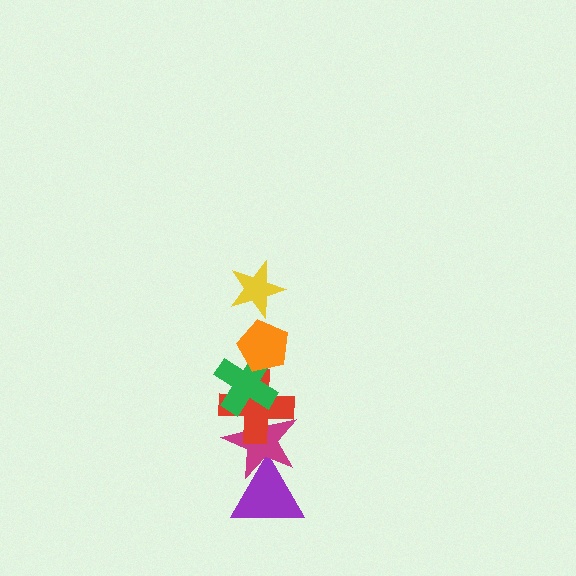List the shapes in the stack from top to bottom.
From top to bottom: the yellow star, the orange pentagon, the green cross, the red cross, the magenta star, the purple triangle.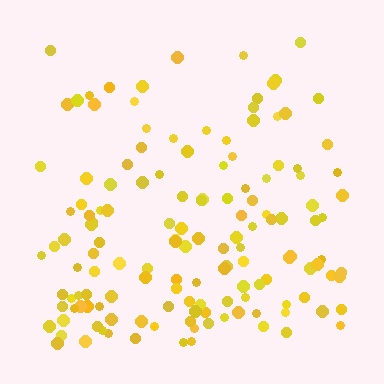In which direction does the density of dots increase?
From top to bottom, with the bottom side densest.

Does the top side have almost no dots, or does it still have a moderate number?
Still a moderate number, just noticeably fewer than the bottom.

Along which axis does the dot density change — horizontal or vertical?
Vertical.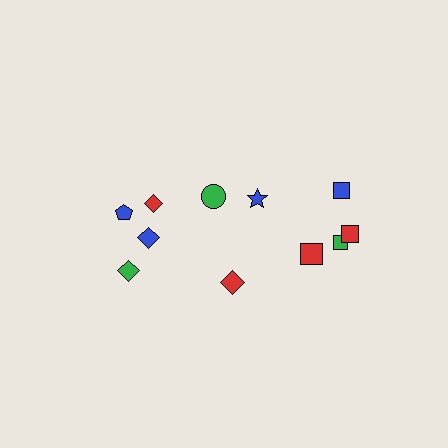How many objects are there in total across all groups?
There are 11 objects.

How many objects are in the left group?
There are 4 objects.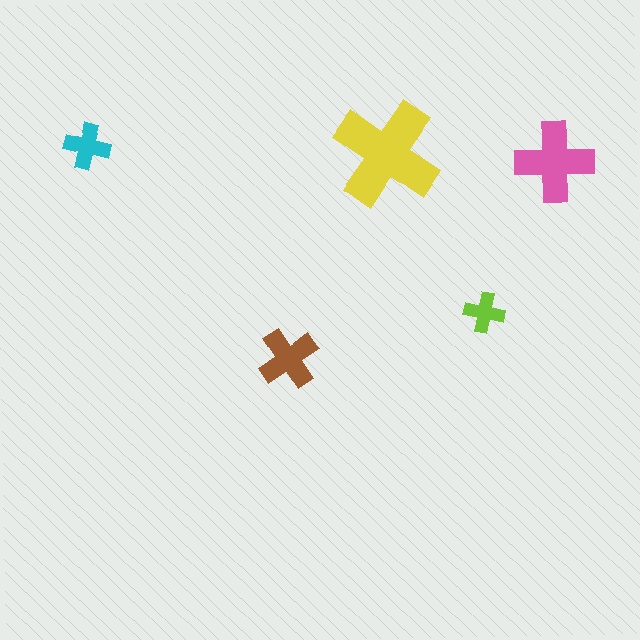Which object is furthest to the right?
The pink cross is rightmost.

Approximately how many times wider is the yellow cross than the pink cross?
About 1.5 times wider.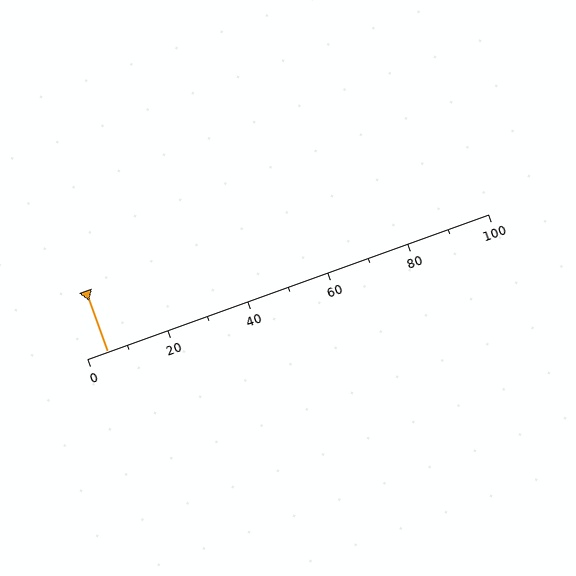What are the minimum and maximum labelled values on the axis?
The axis runs from 0 to 100.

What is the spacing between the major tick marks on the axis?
The major ticks are spaced 20 apart.